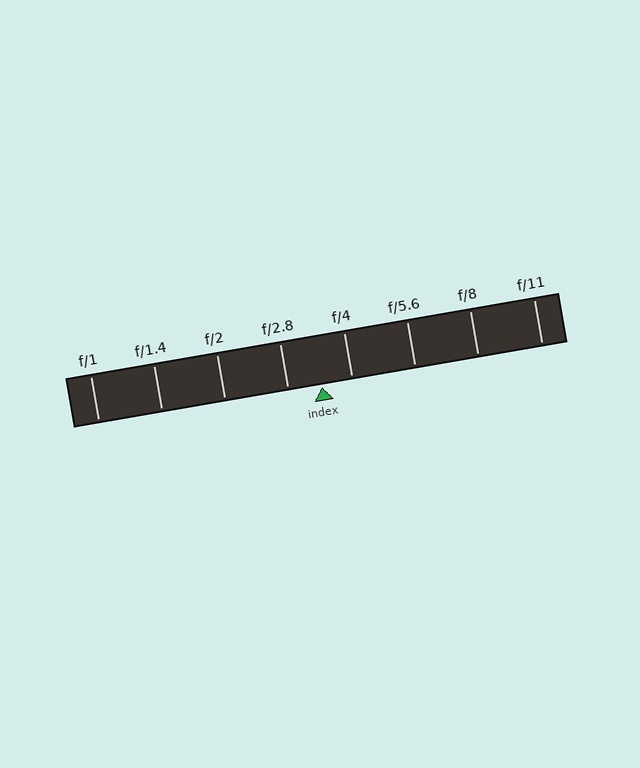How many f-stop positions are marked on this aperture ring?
There are 8 f-stop positions marked.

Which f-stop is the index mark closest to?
The index mark is closest to f/4.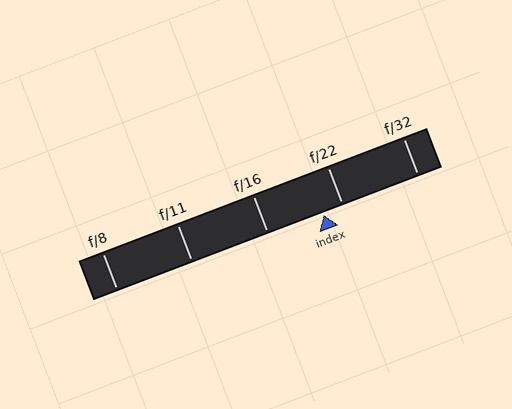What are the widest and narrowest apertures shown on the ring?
The widest aperture shown is f/8 and the narrowest is f/32.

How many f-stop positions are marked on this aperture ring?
There are 5 f-stop positions marked.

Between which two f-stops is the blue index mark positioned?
The index mark is between f/16 and f/22.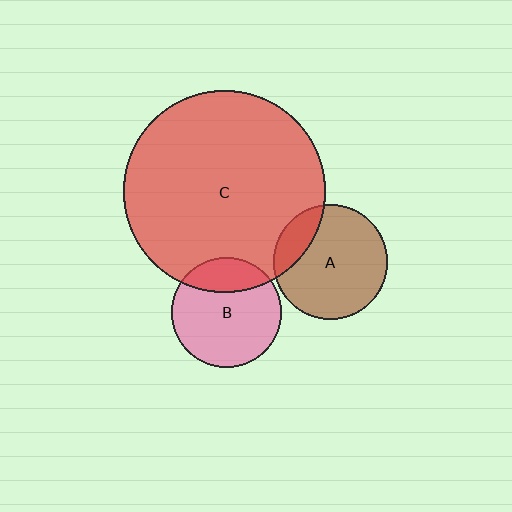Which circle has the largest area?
Circle C (red).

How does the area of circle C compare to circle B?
Approximately 3.4 times.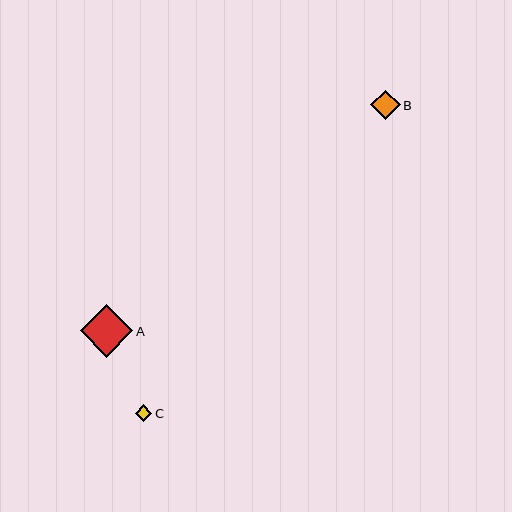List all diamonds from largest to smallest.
From largest to smallest: A, B, C.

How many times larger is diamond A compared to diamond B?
Diamond A is approximately 1.8 times the size of diamond B.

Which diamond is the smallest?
Diamond C is the smallest with a size of approximately 16 pixels.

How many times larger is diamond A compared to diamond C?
Diamond A is approximately 3.2 times the size of diamond C.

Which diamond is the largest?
Diamond A is the largest with a size of approximately 52 pixels.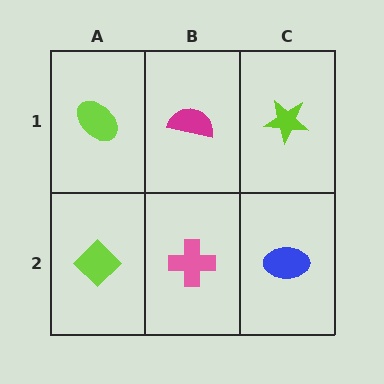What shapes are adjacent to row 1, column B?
A pink cross (row 2, column B), a lime ellipse (row 1, column A), a lime star (row 1, column C).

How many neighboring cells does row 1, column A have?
2.